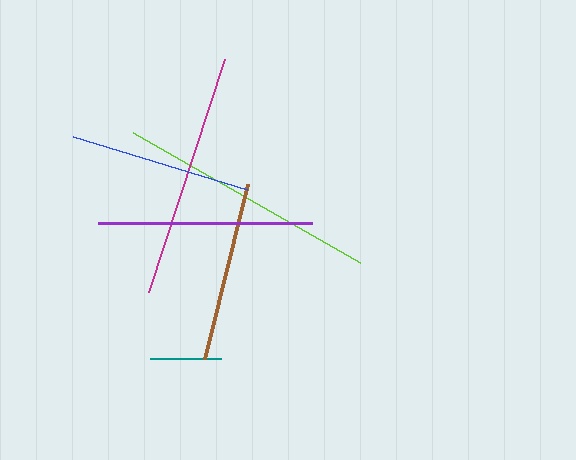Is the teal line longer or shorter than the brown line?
The brown line is longer than the teal line.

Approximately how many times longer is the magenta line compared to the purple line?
The magenta line is approximately 1.1 times the length of the purple line.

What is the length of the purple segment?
The purple segment is approximately 214 pixels long.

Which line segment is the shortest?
The teal line is the shortest at approximately 71 pixels.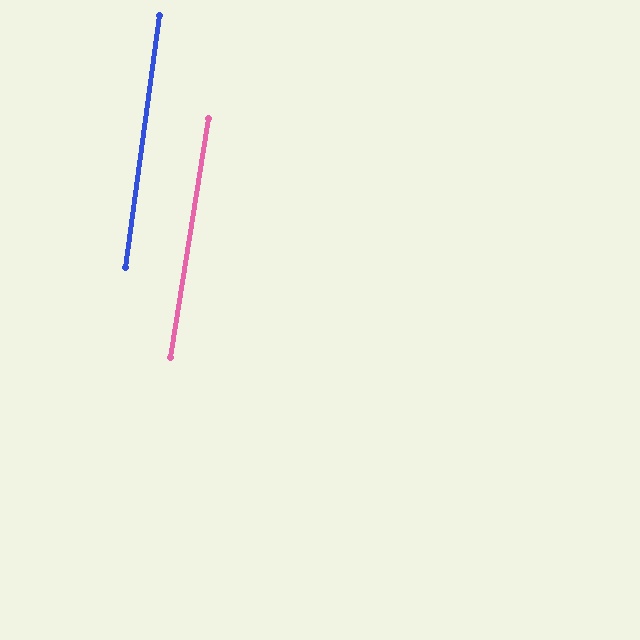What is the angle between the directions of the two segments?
Approximately 2 degrees.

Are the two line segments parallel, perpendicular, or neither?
Parallel — their directions differ by only 1.6°.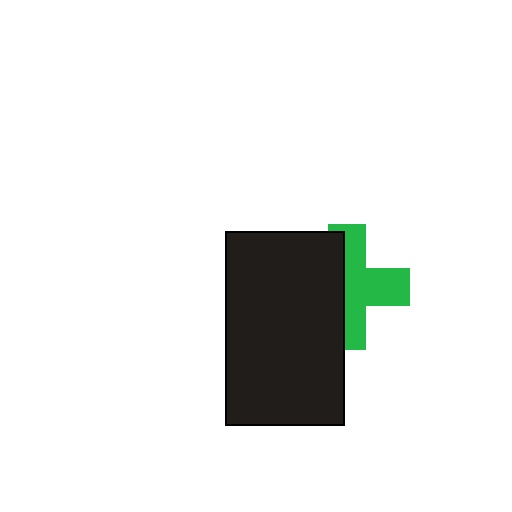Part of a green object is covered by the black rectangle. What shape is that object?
It is a cross.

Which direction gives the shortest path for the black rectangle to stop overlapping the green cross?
Moving left gives the shortest separation.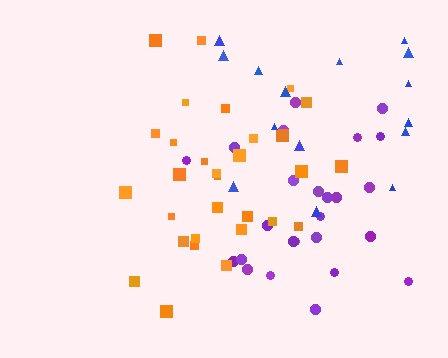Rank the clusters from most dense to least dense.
orange, purple, blue.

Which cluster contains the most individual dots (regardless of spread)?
Orange (30).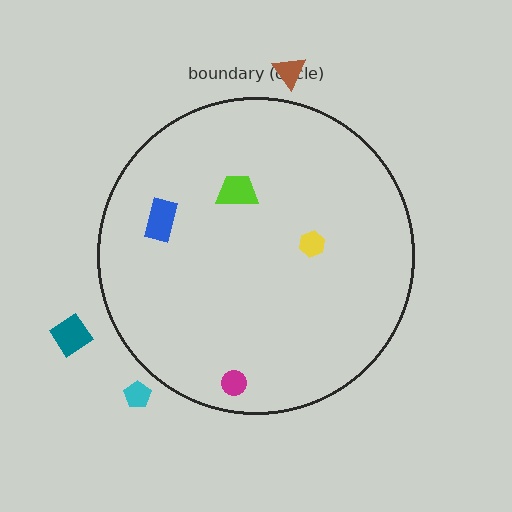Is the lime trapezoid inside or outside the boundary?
Inside.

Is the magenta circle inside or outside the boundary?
Inside.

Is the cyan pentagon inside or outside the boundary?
Outside.